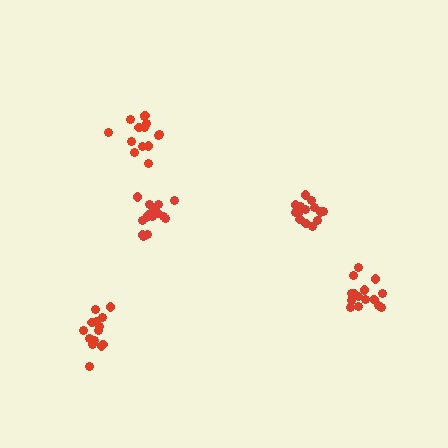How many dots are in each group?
Group 1: 15 dots, Group 2: 14 dots, Group 3: 16 dots, Group 4: 14 dots, Group 5: 14 dots (73 total).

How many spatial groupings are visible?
There are 5 spatial groupings.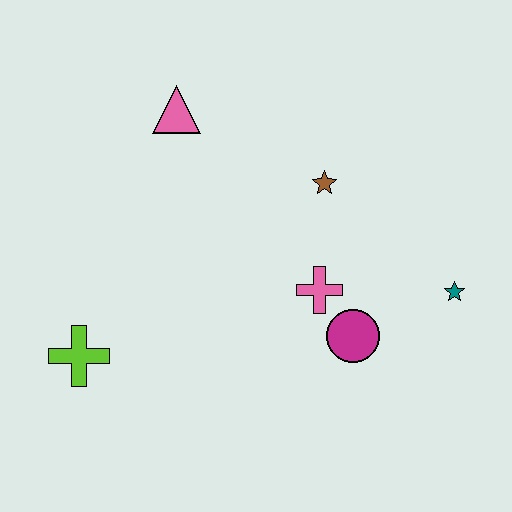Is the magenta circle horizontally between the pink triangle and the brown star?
No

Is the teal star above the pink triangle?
No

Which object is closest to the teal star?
The magenta circle is closest to the teal star.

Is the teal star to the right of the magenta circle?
Yes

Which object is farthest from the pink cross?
The lime cross is farthest from the pink cross.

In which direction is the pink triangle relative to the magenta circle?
The pink triangle is above the magenta circle.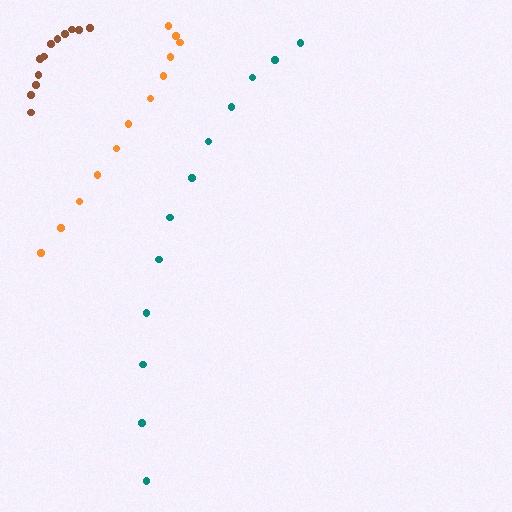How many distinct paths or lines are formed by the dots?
There are 3 distinct paths.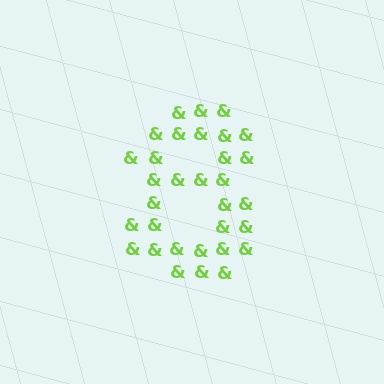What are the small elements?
The small elements are ampersands.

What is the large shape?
The large shape is the digit 8.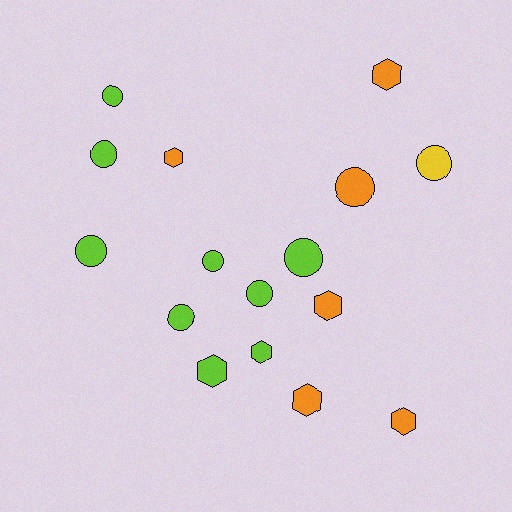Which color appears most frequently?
Lime, with 9 objects.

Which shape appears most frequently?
Circle, with 9 objects.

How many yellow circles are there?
There is 1 yellow circle.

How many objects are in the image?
There are 16 objects.